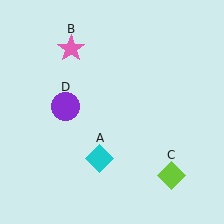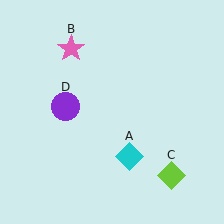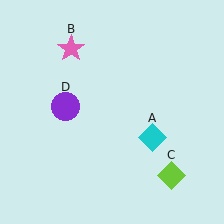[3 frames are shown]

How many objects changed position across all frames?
1 object changed position: cyan diamond (object A).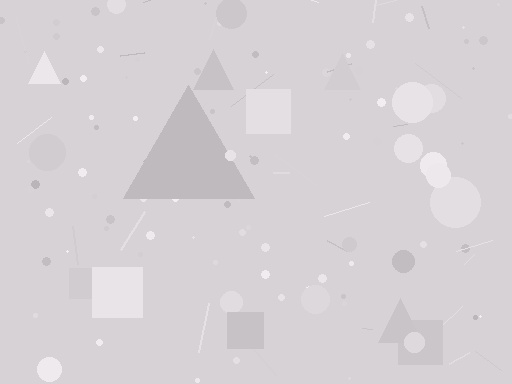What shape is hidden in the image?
A triangle is hidden in the image.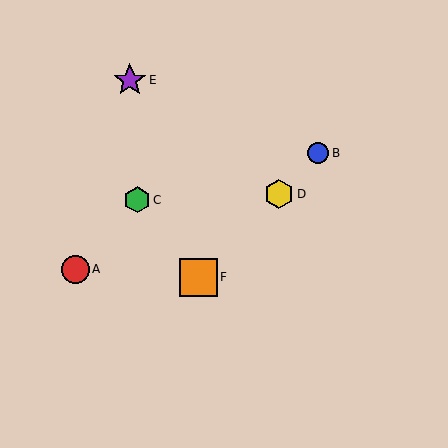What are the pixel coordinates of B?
Object B is at (318, 153).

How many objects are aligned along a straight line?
3 objects (B, D, F) are aligned along a straight line.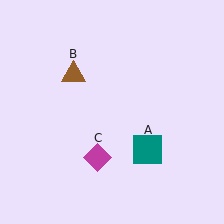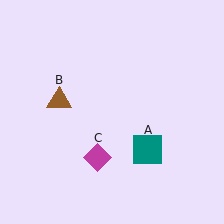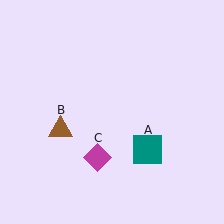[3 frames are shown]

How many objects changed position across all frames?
1 object changed position: brown triangle (object B).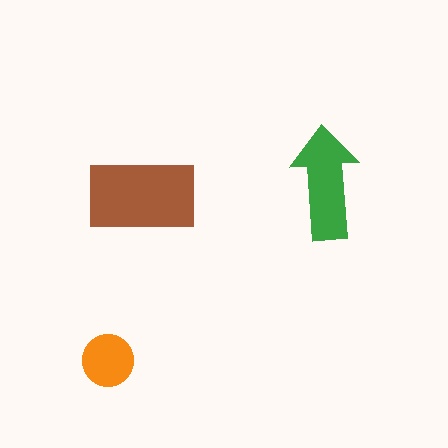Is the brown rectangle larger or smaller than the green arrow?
Larger.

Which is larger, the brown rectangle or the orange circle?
The brown rectangle.